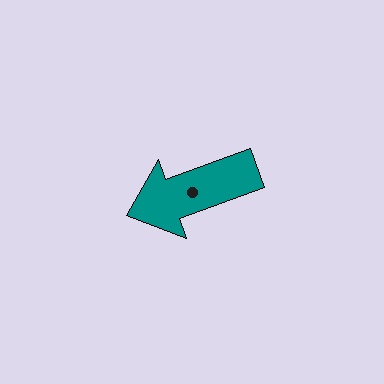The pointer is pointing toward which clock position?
Roughly 8 o'clock.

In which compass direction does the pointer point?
West.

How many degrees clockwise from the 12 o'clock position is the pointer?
Approximately 250 degrees.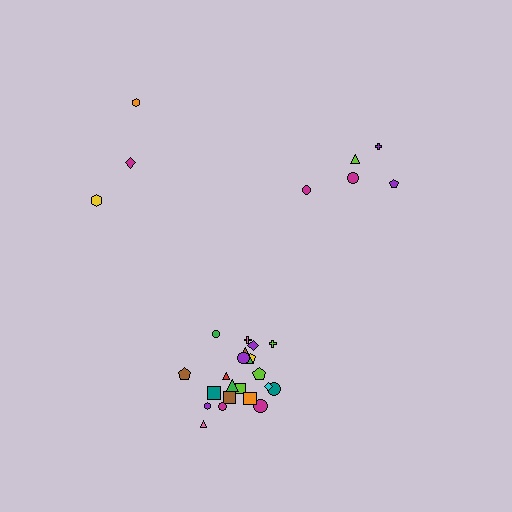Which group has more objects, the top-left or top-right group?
The top-right group.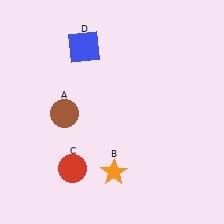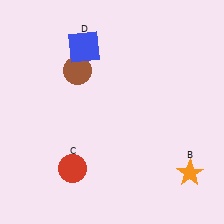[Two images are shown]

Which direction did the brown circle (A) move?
The brown circle (A) moved up.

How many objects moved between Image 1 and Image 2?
2 objects moved between the two images.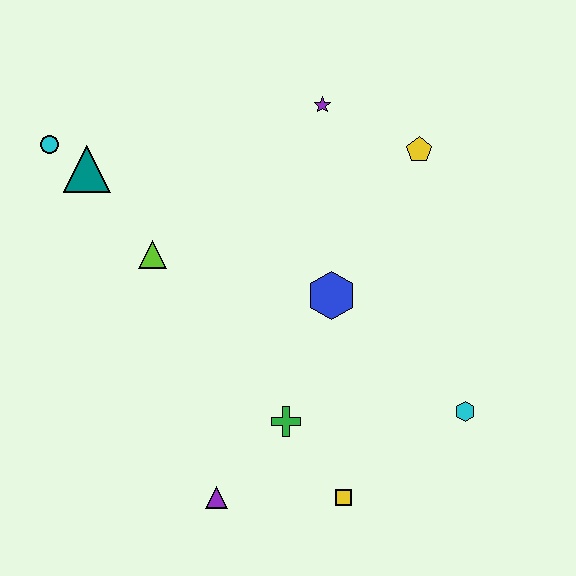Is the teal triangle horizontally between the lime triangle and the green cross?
No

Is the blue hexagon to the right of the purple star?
Yes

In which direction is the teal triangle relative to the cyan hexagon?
The teal triangle is to the left of the cyan hexagon.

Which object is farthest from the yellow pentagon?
The purple triangle is farthest from the yellow pentagon.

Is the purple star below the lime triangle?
No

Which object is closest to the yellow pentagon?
The purple star is closest to the yellow pentagon.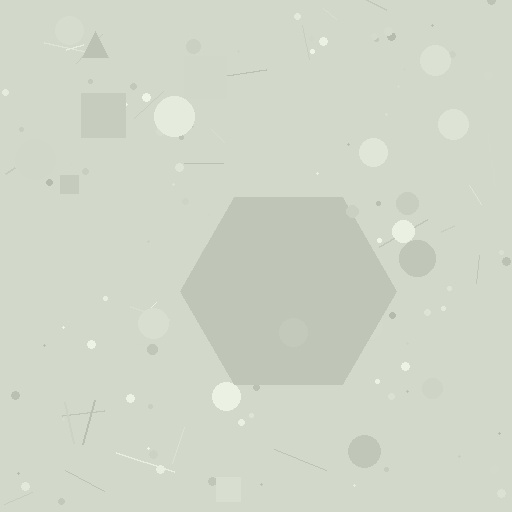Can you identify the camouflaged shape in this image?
The camouflaged shape is a hexagon.